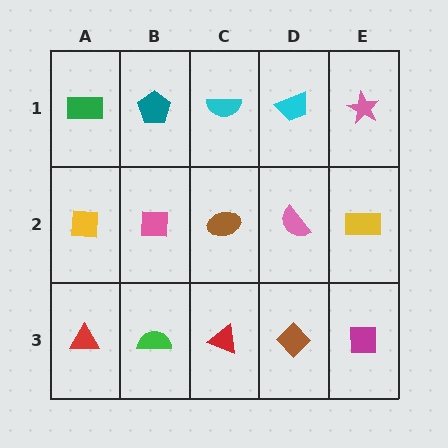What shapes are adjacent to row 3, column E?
A yellow rectangle (row 2, column E), a brown diamond (row 3, column D).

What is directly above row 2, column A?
A green rectangle.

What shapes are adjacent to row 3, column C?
A brown ellipse (row 2, column C), a green semicircle (row 3, column B), a brown diamond (row 3, column D).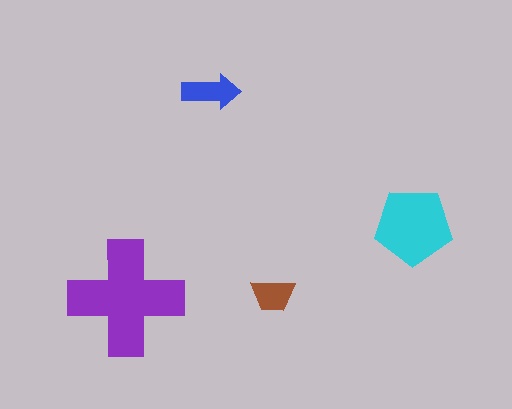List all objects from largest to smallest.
The purple cross, the cyan pentagon, the blue arrow, the brown trapezoid.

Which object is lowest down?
The purple cross is bottommost.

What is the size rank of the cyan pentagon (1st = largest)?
2nd.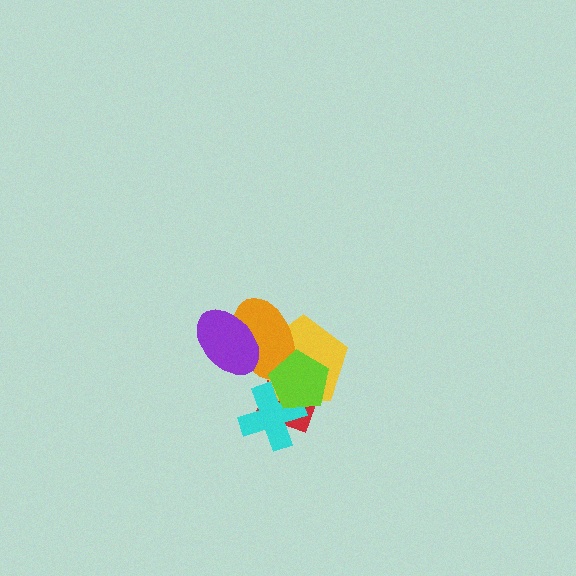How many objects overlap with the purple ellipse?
1 object overlaps with the purple ellipse.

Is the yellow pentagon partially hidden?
Yes, it is partially covered by another shape.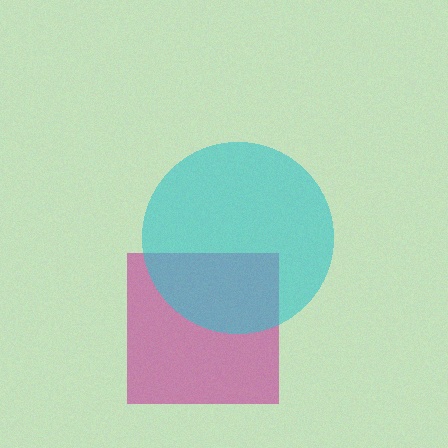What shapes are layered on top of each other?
The layered shapes are: a magenta square, a cyan circle.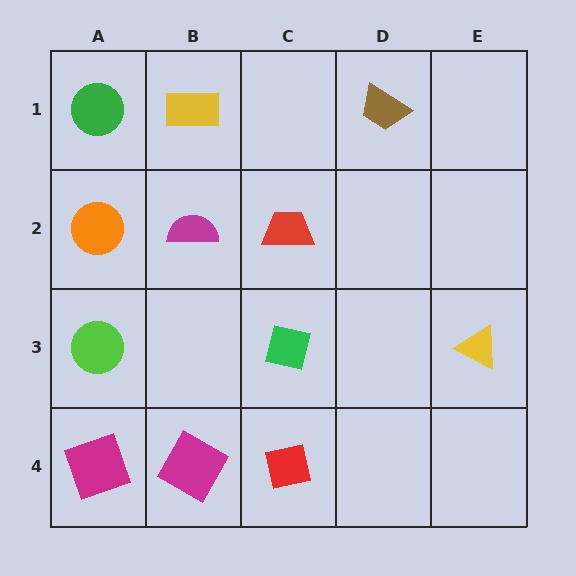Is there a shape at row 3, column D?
No, that cell is empty.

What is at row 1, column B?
A yellow rectangle.